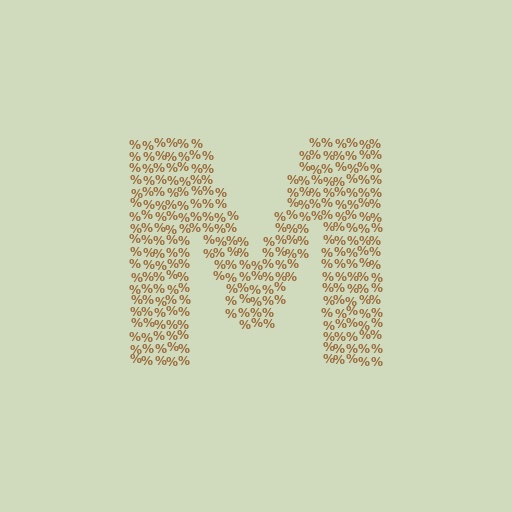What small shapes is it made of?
It is made of small percent signs.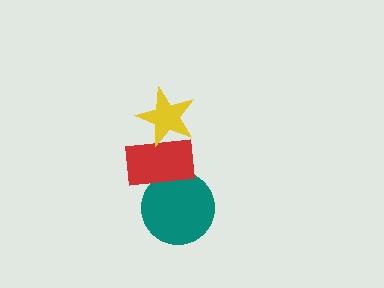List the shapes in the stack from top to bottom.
From top to bottom: the yellow star, the red rectangle, the teal circle.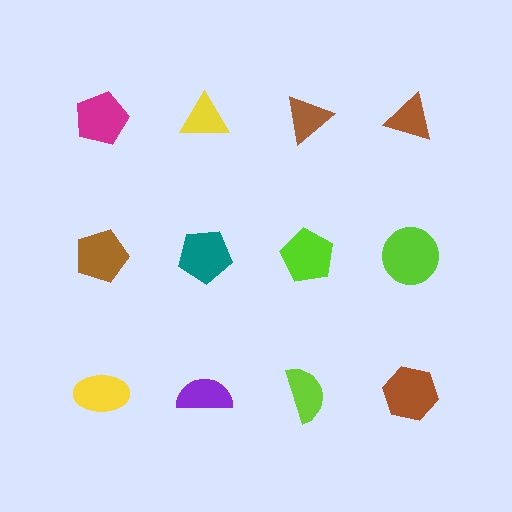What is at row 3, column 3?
A lime semicircle.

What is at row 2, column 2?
A teal pentagon.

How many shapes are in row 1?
4 shapes.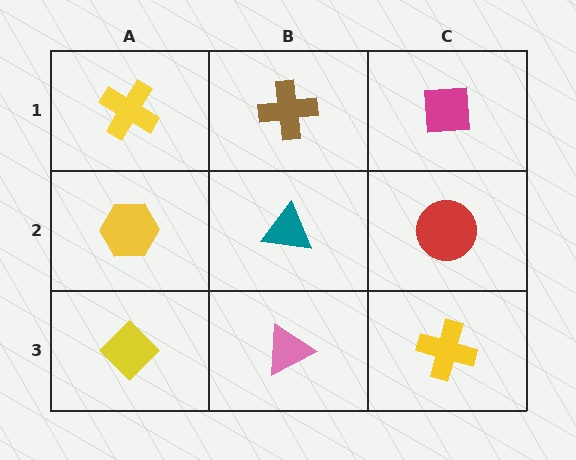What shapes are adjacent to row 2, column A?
A yellow cross (row 1, column A), a yellow diamond (row 3, column A), a teal triangle (row 2, column B).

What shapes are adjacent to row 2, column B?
A brown cross (row 1, column B), a pink triangle (row 3, column B), a yellow hexagon (row 2, column A), a red circle (row 2, column C).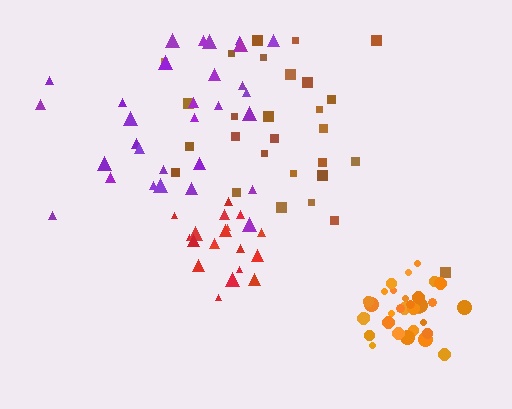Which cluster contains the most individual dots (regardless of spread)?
Orange (32).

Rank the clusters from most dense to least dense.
orange, red, brown, purple.